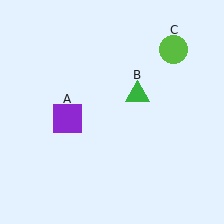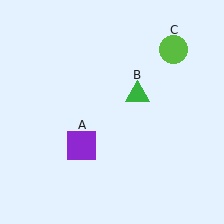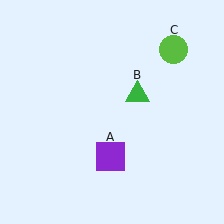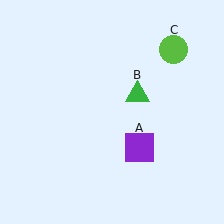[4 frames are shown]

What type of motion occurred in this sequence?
The purple square (object A) rotated counterclockwise around the center of the scene.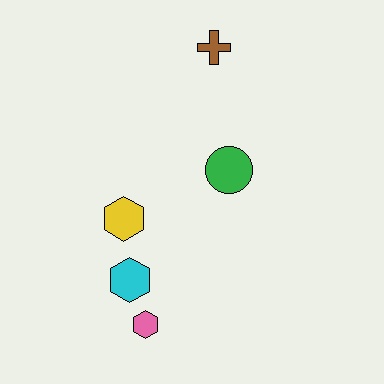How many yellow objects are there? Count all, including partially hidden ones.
There is 1 yellow object.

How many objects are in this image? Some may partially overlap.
There are 5 objects.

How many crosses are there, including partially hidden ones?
There is 1 cross.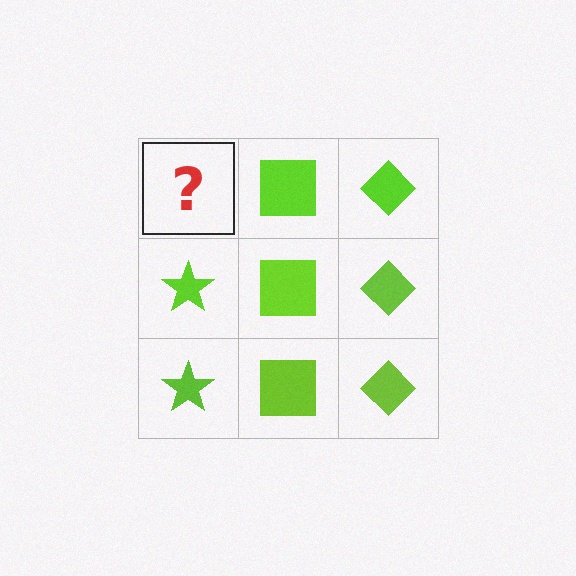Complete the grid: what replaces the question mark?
The question mark should be replaced with a lime star.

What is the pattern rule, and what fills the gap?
The rule is that each column has a consistent shape. The gap should be filled with a lime star.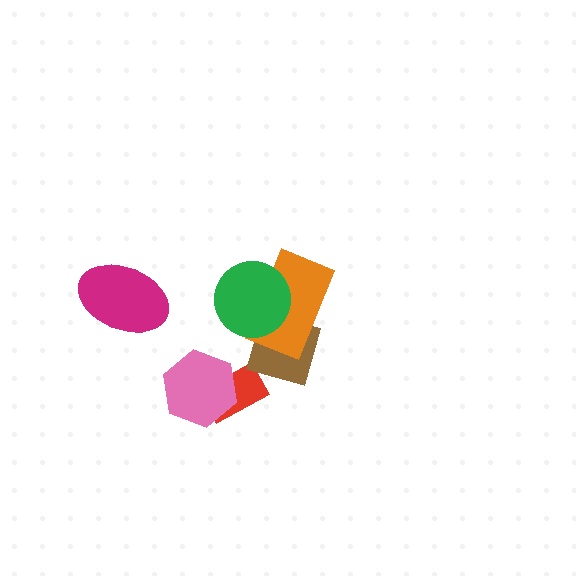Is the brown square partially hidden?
Yes, it is partially covered by another shape.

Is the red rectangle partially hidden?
Yes, it is partially covered by another shape.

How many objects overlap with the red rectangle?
1 object overlaps with the red rectangle.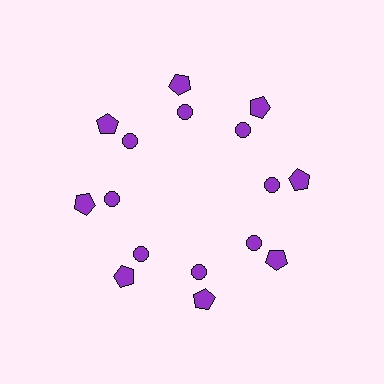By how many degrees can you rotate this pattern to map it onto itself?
The pattern maps onto itself every 45 degrees of rotation.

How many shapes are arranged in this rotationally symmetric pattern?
There are 16 shapes, arranged in 8 groups of 2.